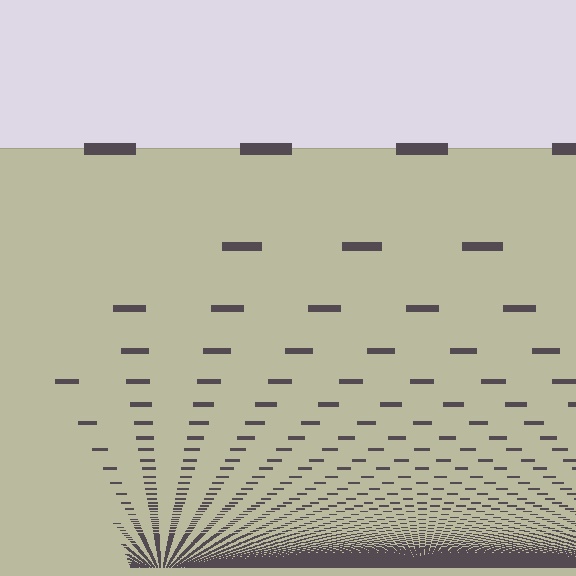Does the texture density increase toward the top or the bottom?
Density increases toward the bottom.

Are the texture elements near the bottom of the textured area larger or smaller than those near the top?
Smaller. The gradient is inverted — elements near the bottom are smaller and denser.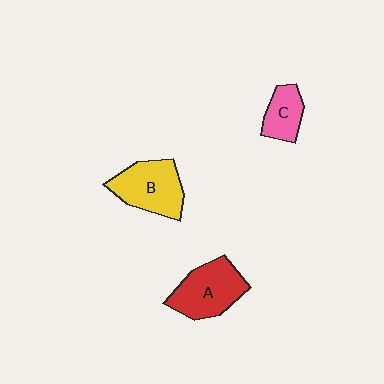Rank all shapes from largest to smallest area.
From largest to smallest: A (red), B (yellow), C (pink).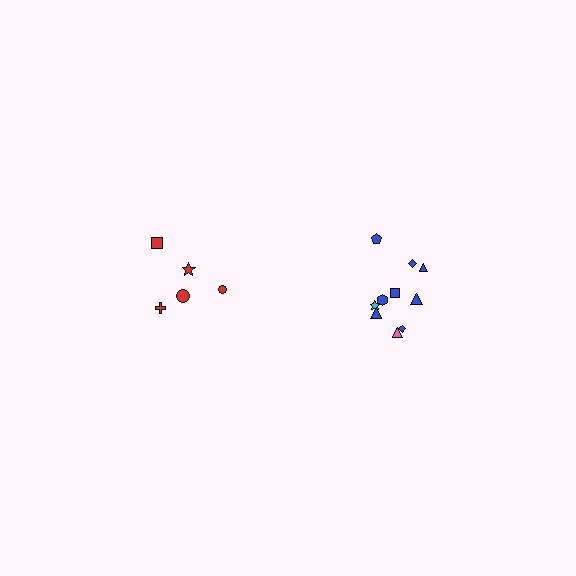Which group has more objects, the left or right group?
The right group.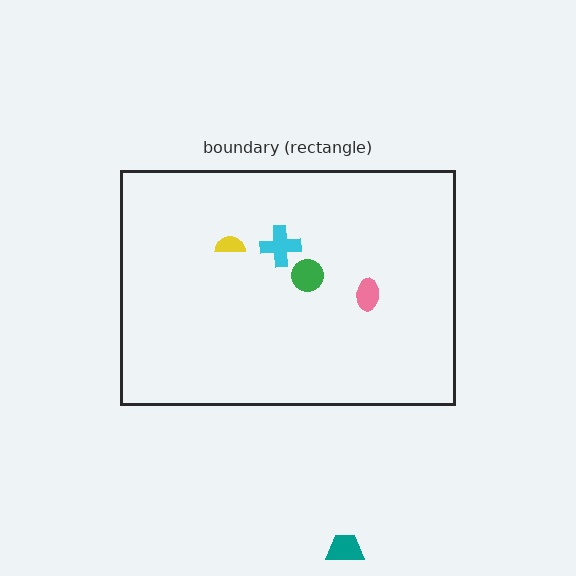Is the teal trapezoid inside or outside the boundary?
Outside.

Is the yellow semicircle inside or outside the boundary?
Inside.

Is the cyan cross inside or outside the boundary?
Inside.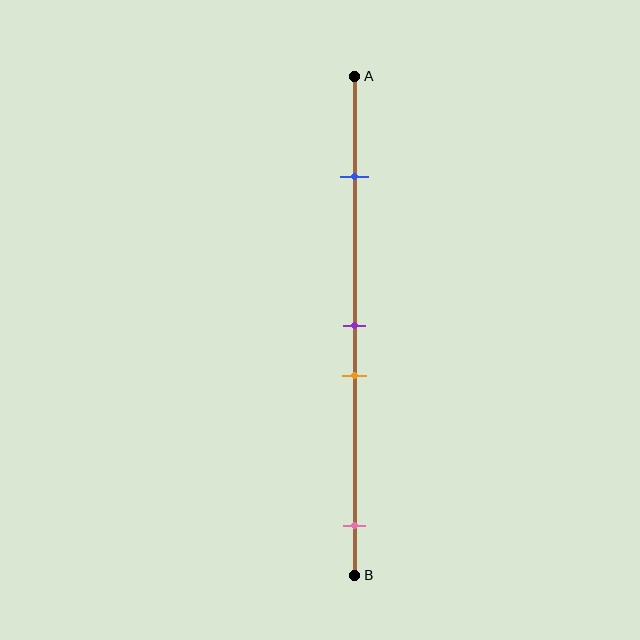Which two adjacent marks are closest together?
The purple and orange marks are the closest adjacent pair.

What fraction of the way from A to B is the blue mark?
The blue mark is approximately 20% (0.2) of the way from A to B.